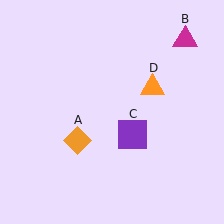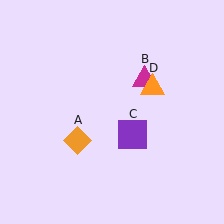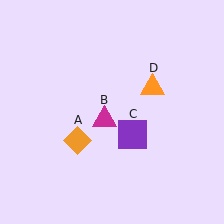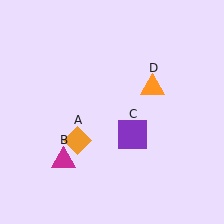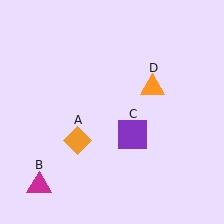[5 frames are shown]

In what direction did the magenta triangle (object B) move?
The magenta triangle (object B) moved down and to the left.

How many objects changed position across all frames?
1 object changed position: magenta triangle (object B).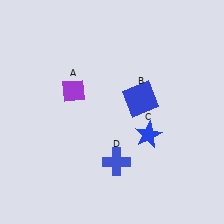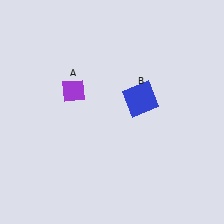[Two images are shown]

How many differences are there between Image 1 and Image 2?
There are 2 differences between the two images.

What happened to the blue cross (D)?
The blue cross (D) was removed in Image 2. It was in the bottom-right area of Image 1.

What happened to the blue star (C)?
The blue star (C) was removed in Image 2. It was in the bottom-right area of Image 1.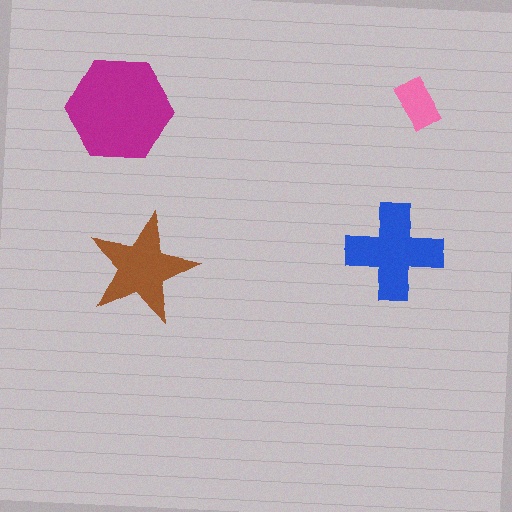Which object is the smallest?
The pink rectangle.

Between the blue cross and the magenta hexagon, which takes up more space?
The magenta hexagon.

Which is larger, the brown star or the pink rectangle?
The brown star.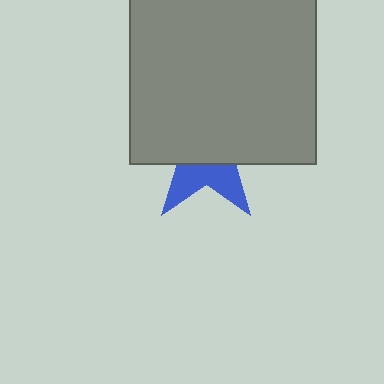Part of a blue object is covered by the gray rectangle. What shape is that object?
It is a star.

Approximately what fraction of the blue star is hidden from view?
Roughly 66% of the blue star is hidden behind the gray rectangle.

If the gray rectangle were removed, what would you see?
You would see the complete blue star.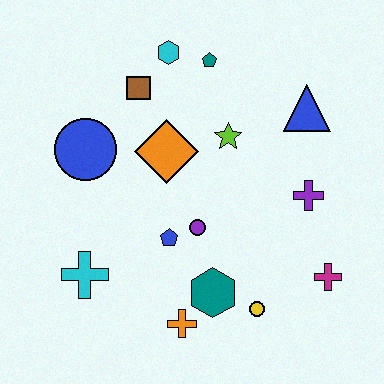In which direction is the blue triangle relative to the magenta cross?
The blue triangle is above the magenta cross.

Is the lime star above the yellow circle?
Yes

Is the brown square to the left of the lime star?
Yes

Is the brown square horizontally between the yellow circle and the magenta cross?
No